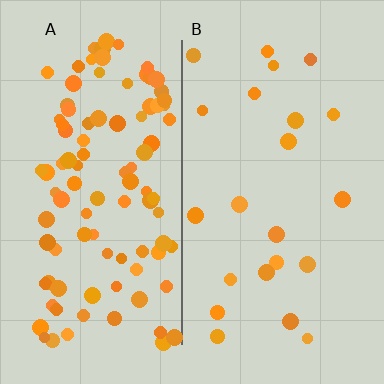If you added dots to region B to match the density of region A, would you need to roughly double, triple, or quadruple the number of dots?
Approximately quadruple.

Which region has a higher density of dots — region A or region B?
A (the left).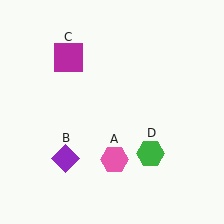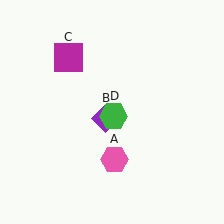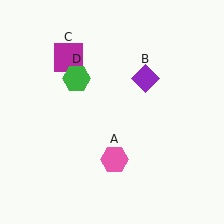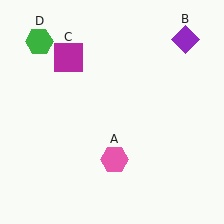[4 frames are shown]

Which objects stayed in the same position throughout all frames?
Pink hexagon (object A) and magenta square (object C) remained stationary.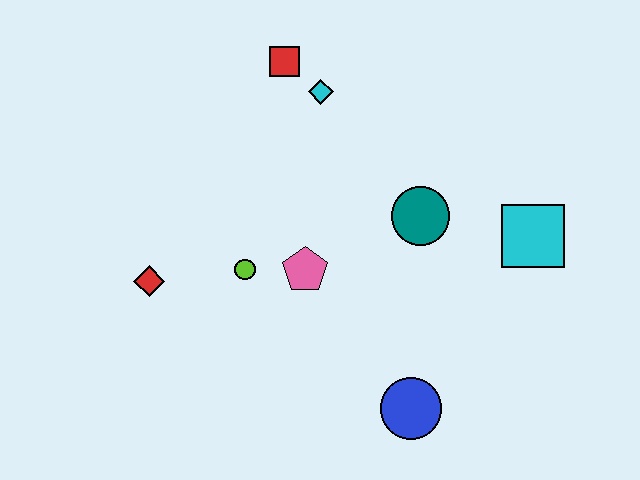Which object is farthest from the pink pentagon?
The cyan square is farthest from the pink pentagon.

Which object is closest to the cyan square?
The teal circle is closest to the cyan square.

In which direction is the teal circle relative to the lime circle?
The teal circle is to the right of the lime circle.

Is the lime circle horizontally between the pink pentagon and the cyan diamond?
No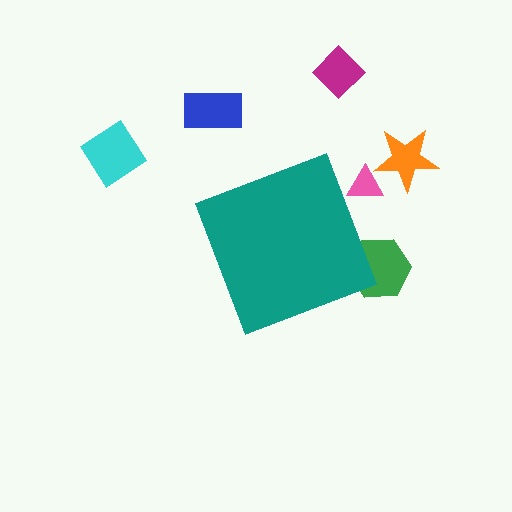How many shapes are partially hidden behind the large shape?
2 shapes are partially hidden.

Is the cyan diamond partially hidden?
No, the cyan diamond is fully visible.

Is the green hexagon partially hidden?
Yes, the green hexagon is partially hidden behind the teal diamond.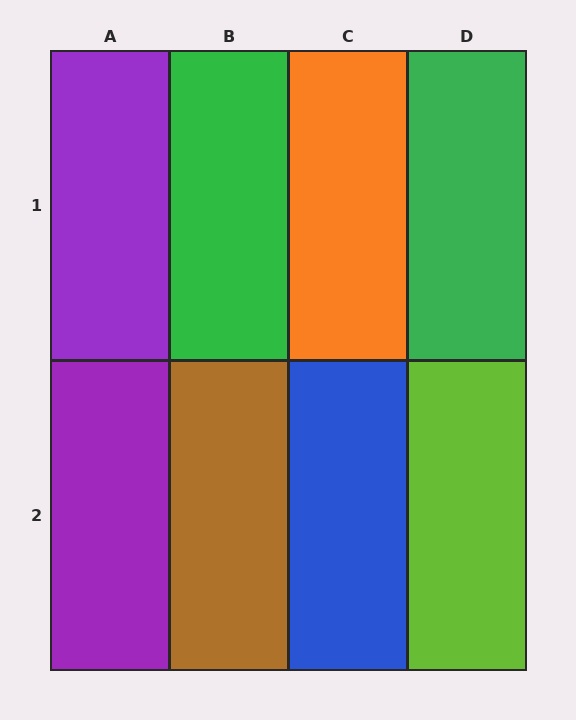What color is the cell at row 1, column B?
Green.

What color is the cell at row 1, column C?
Orange.